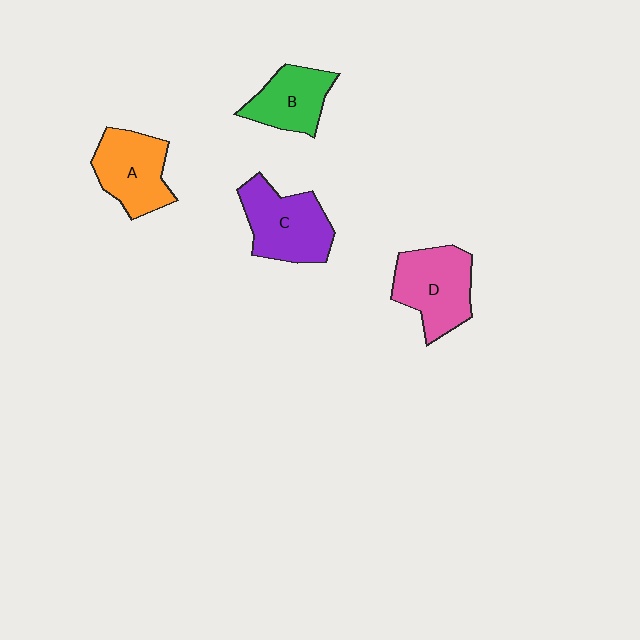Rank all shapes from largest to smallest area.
From largest to smallest: C (purple), D (pink), A (orange), B (green).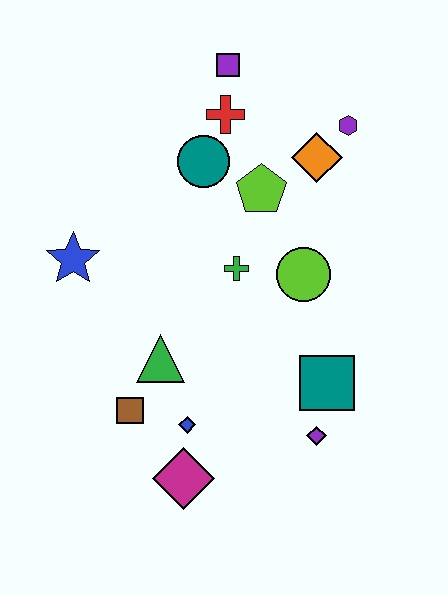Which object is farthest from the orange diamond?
The magenta diamond is farthest from the orange diamond.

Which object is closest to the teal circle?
The red cross is closest to the teal circle.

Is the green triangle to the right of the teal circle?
No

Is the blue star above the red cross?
No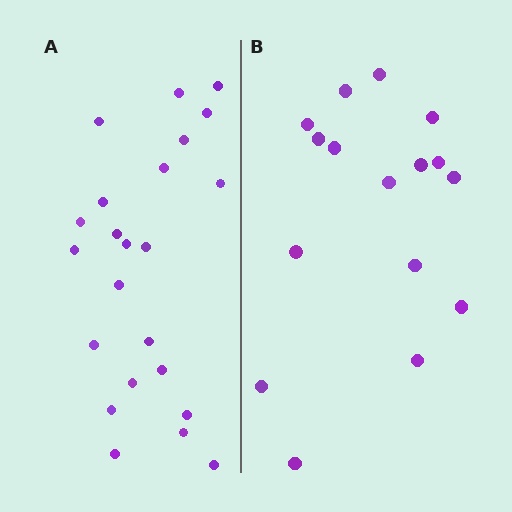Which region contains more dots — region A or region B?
Region A (the left region) has more dots.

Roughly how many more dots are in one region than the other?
Region A has roughly 8 or so more dots than region B.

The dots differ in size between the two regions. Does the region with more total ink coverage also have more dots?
No. Region B has more total ink coverage because its dots are larger, but region A actually contains more individual dots. Total area can be misleading — the number of items is what matters here.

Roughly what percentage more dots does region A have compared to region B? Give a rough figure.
About 45% more.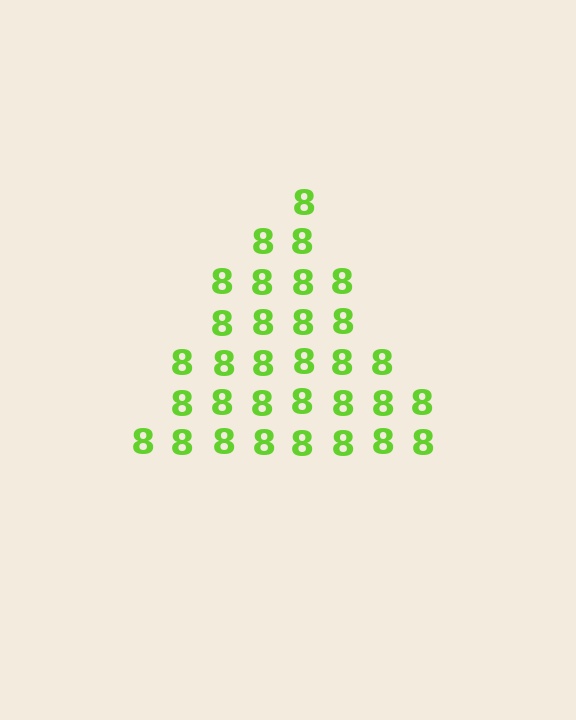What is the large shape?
The large shape is a triangle.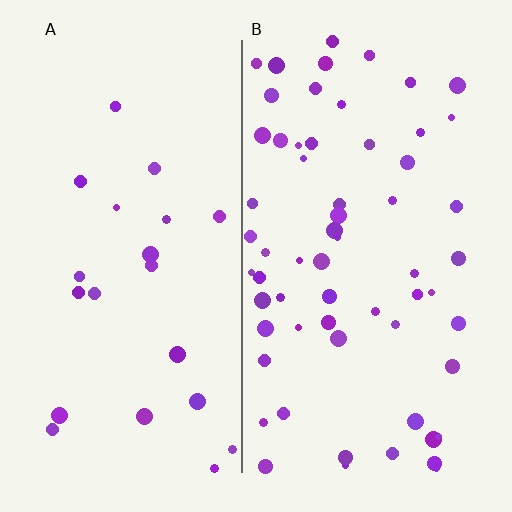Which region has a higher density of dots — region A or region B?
B (the right).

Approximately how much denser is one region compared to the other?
Approximately 2.9× — region B over region A.